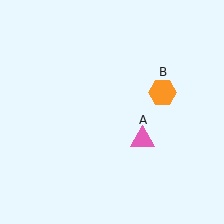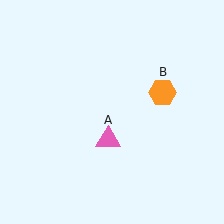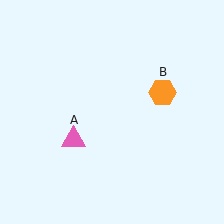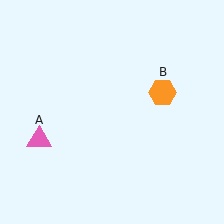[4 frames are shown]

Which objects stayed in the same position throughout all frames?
Orange hexagon (object B) remained stationary.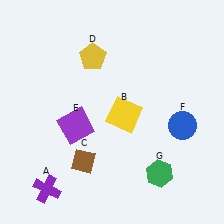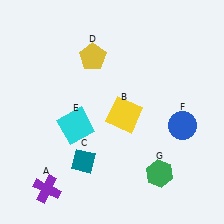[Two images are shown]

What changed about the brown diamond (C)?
In Image 1, C is brown. In Image 2, it changed to teal.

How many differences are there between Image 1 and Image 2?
There are 2 differences between the two images.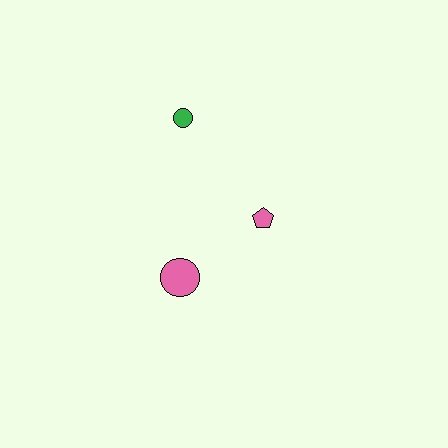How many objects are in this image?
There are 3 objects.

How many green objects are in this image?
There is 1 green object.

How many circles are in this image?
There are 2 circles.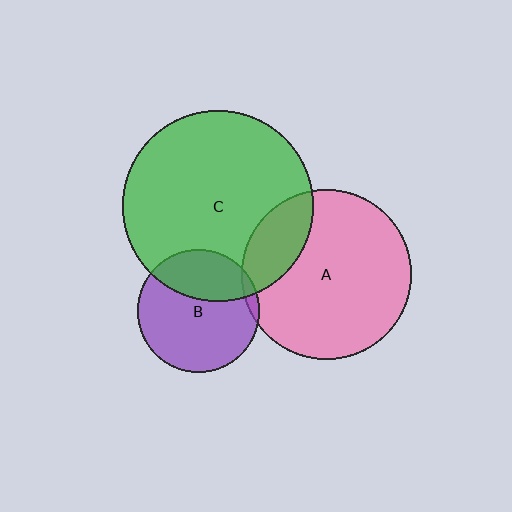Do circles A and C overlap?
Yes.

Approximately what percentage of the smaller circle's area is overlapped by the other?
Approximately 20%.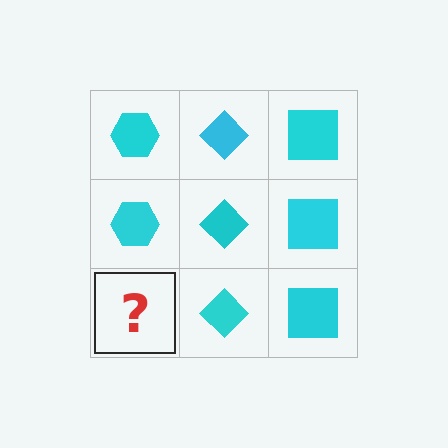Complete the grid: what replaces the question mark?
The question mark should be replaced with a cyan hexagon.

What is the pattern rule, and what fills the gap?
The rule is that each column has a consistent shape. The gap should be filled with a cyan hexagon.